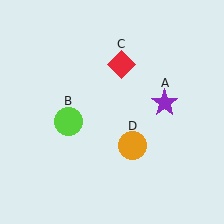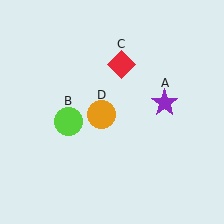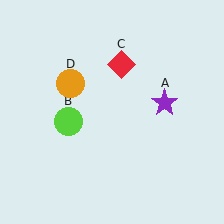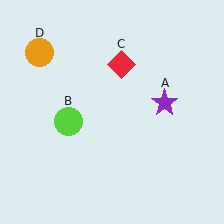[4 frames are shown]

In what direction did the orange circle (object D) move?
The orange circle (object D) moved up and to the left.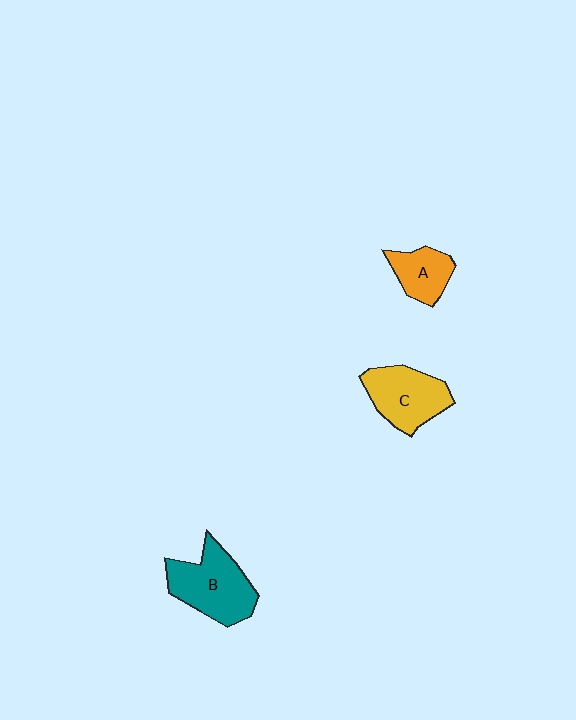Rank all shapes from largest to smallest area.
From largest to smallest: B (teal), C (yellow), A (orange).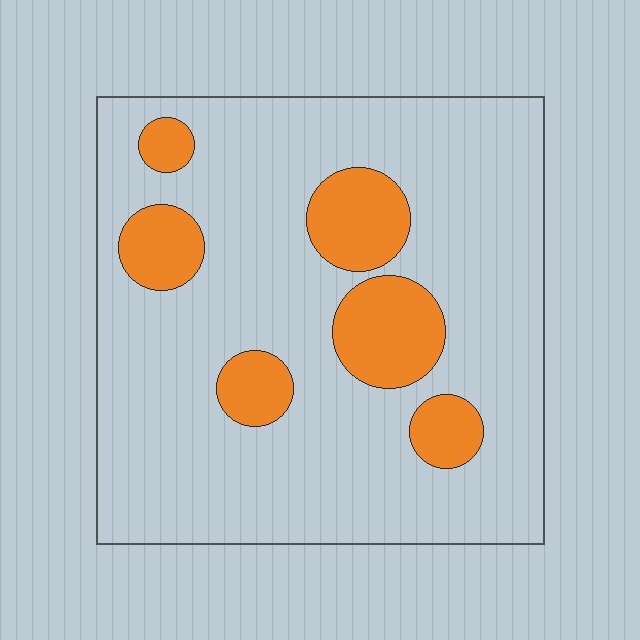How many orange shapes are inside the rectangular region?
6.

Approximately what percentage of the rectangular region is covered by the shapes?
Approximately 20%.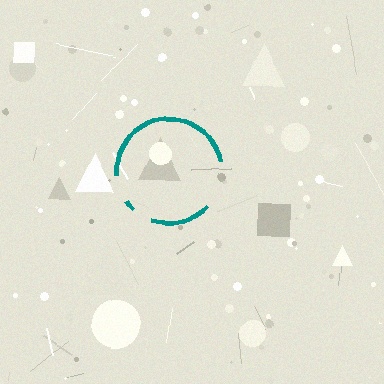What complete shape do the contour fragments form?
The contour fragments form a circle.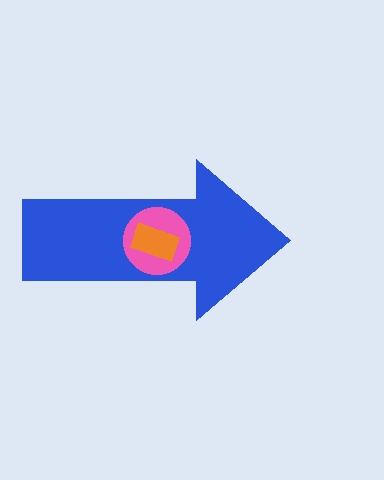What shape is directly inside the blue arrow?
The pink circle.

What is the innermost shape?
The orange rectangle.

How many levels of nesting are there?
3.